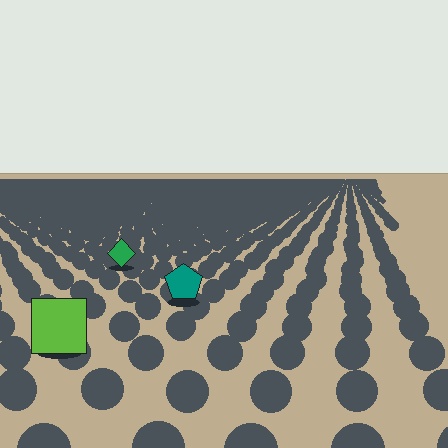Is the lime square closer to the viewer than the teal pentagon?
Yes. The lime square is closer — you can tell from the texture gradient: the ground texture is coarser near it.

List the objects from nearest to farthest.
From nearest to farthest: the lime square, the teal pentagon, the green diamond.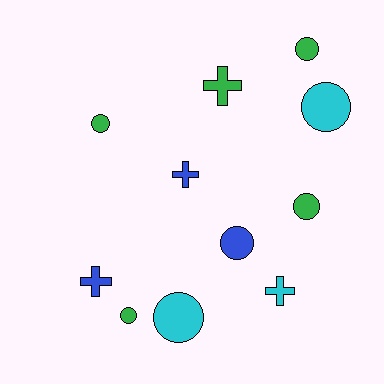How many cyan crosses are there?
There is 1 cyan cross.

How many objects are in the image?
There are 11 objects.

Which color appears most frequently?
Green, with 5 objects.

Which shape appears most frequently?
Circle, with 7 objects.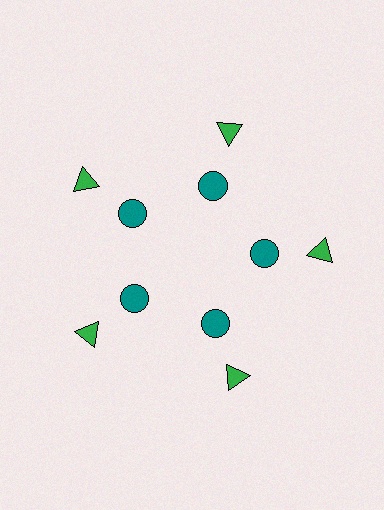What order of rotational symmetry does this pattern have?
This pattern has 5-fold rotational symmetry.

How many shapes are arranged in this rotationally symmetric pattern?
There are 10 shapes, arranged in 5 groups of 2.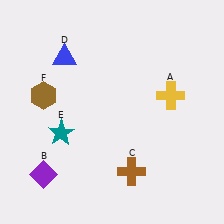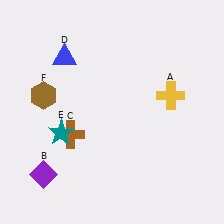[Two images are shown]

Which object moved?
The brown cross (C) moved left.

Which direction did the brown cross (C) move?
The brown cross (C) moved left.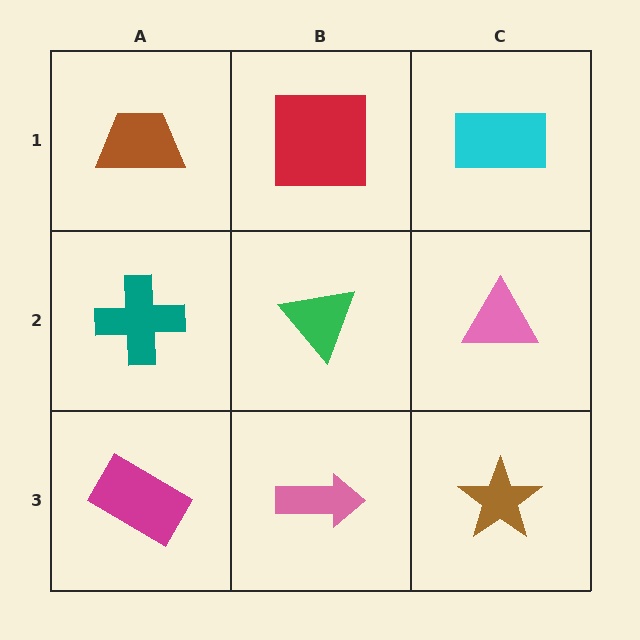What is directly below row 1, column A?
A teal cross.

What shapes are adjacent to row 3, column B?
A green triangle (row 2, column B), a magenta rectangle (row 3, column A), a brown star (row 3, column C).